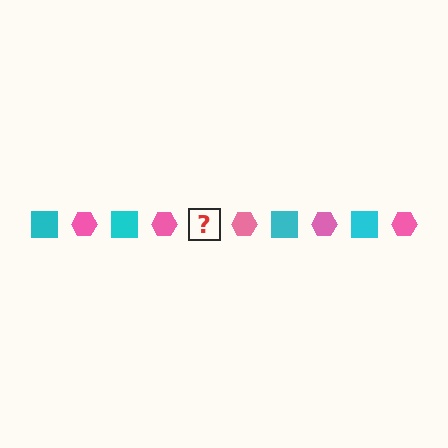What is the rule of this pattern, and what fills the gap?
The rule is that the pattern alternates between cyan square and pink hexagon. The gap should be filled with a cyan square.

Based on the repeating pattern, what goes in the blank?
The blank should be a cyan square.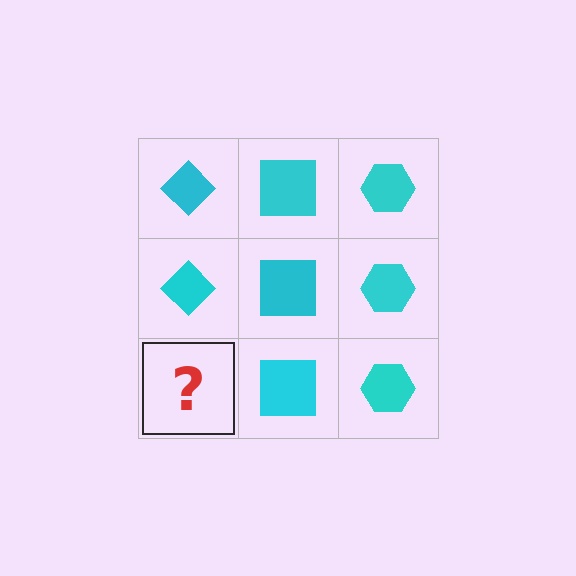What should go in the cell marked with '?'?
The missing cell should contain a cyan diamond.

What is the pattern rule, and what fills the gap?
The rule is that each column has a consistent shape. The gap should be filled with a cyan diamond.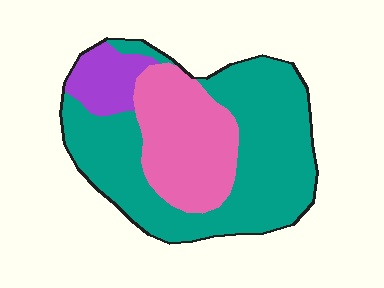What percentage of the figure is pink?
Pink takes up between a sixth and a third of the figure.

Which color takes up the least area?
Purple, at roughly 10%.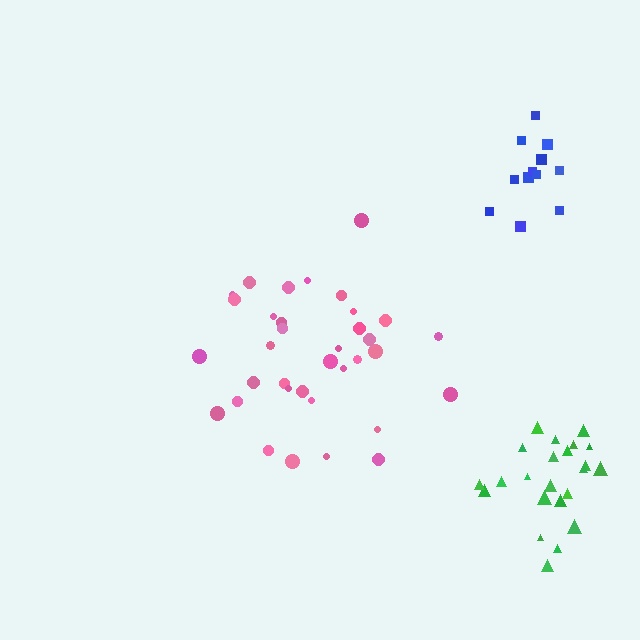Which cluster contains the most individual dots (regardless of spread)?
Pink (35).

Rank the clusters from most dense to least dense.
blue, green, pink.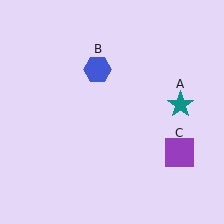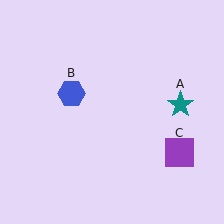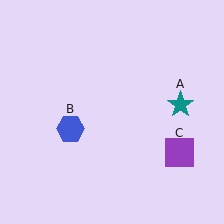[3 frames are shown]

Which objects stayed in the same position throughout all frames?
Teal star (object A) and purple square (object C) remained stationary.